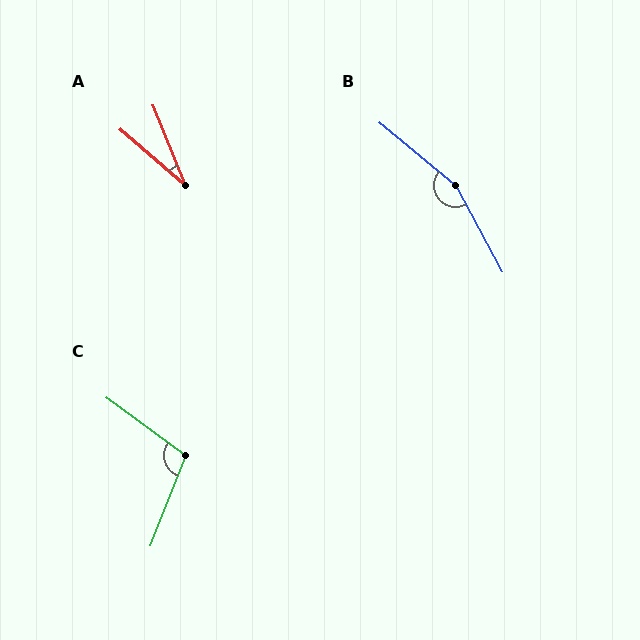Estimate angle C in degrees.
Approximately 105 degrees.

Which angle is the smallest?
A, at approximately 27 degrees.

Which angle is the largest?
B, at approximately 158 degrees.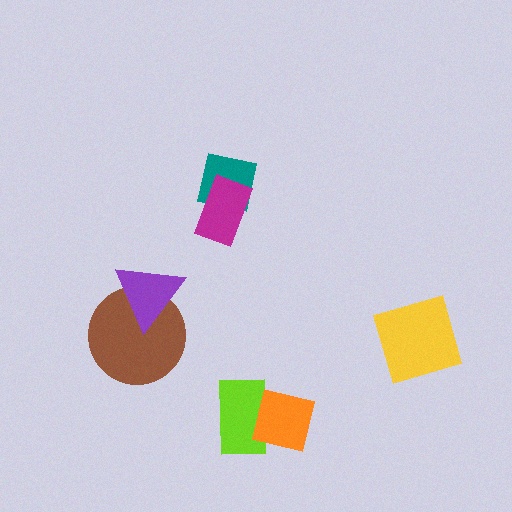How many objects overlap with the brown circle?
1 object overlaps with the brown circle.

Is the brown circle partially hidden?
Yes, it is partially covered by another shape.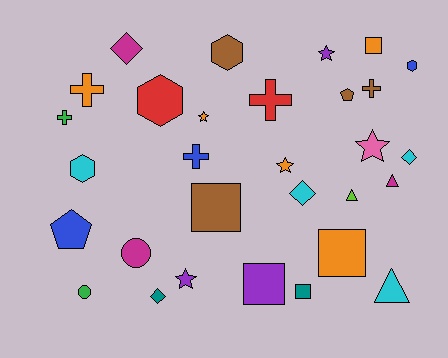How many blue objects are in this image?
There are 3 blue objects.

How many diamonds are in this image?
There are 4 diamonds.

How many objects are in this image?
There are 30 objects.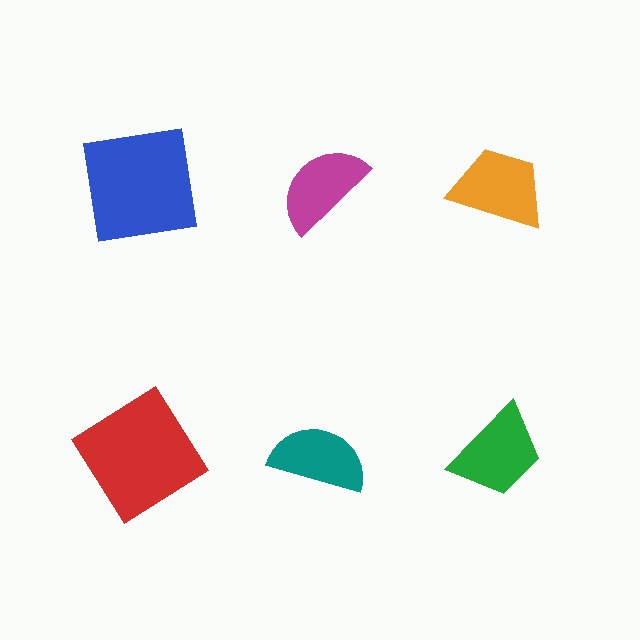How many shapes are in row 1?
3 shapes.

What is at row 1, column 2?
A magenta semicircle.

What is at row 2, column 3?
A green trapezoid.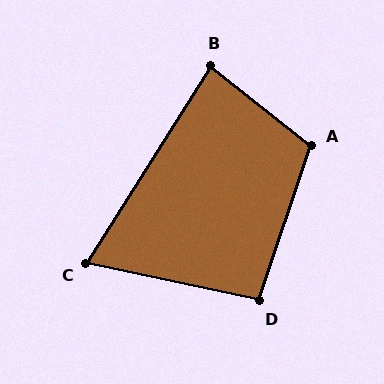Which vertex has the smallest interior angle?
C, at approximately 70 degrees.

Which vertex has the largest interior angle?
A, at approximately 110 degrees.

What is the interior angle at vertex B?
Approximately 84 degrees (acute).